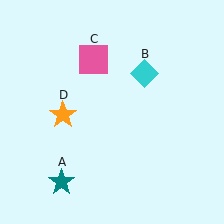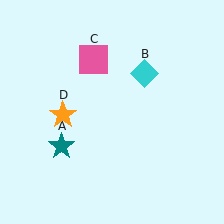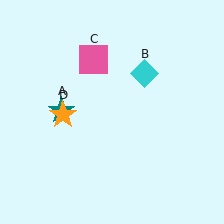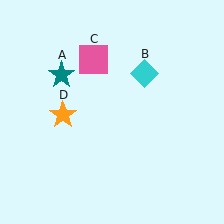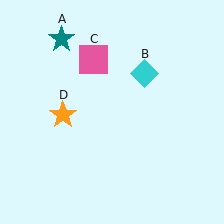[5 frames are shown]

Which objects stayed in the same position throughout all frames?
Cyan diamond (object B) and pink square (object C) and orange star (object D) remained stationary.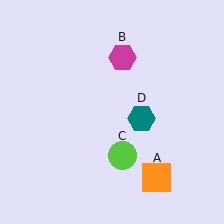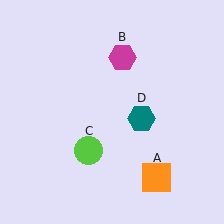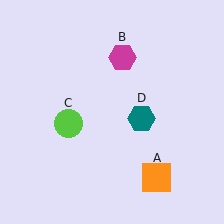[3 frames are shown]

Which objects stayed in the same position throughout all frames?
Orange square (object A) and magenta hexagon (object B) and teal hexagon (object D) remained stationary.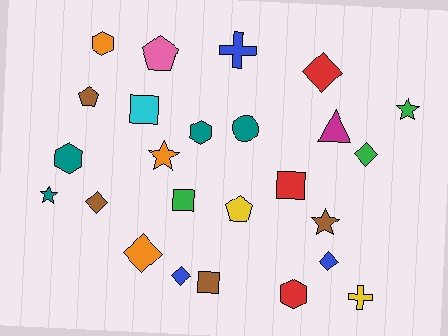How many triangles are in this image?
There is 1 triangle.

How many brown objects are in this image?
There are 4 brown objects.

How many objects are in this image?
There are 25 objects.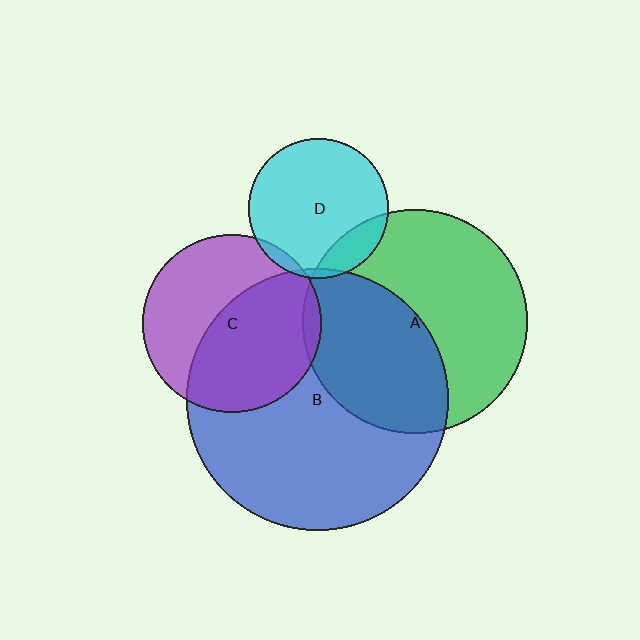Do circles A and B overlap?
Yes.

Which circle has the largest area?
Circle B (blue).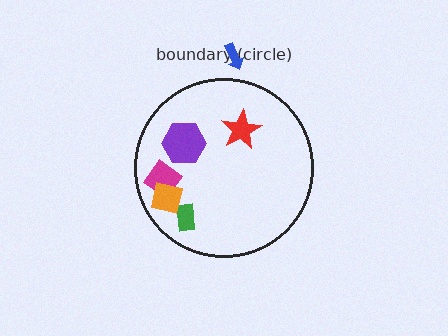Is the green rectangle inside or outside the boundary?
Inside.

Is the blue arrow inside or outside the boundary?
Outside.